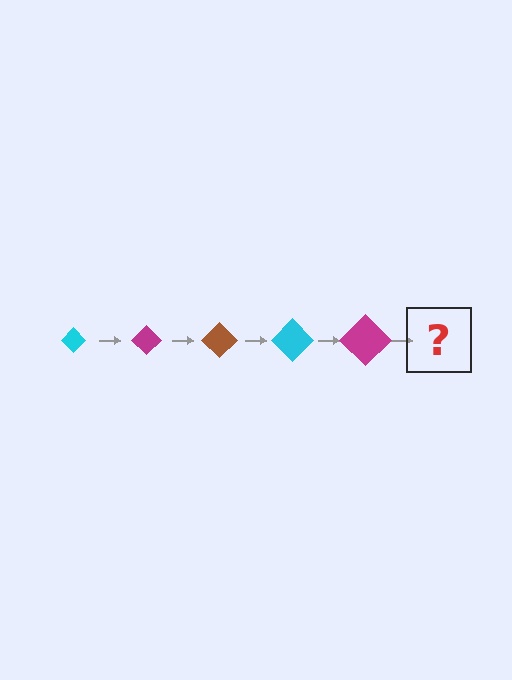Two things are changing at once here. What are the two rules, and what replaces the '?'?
The two rules are that the diamond grows larger each step and the color cycles through cyan, magenta, and brown. The '?' should be a brown diamond, larger than the previous one.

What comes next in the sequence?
The next element should be a brown diamond, larger than the previous one.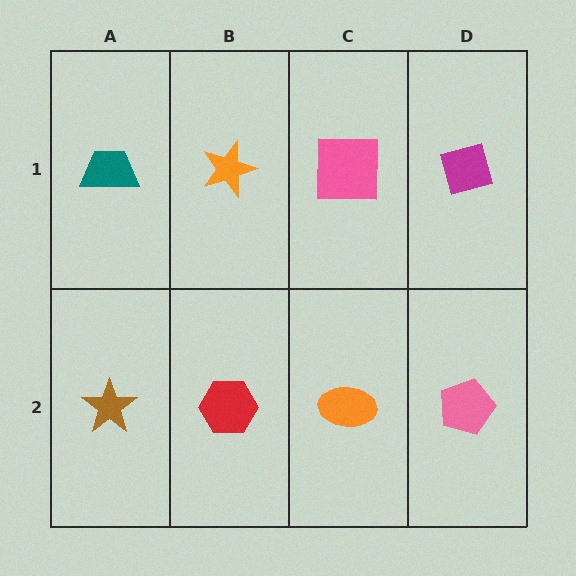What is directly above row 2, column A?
A teal trapezoid.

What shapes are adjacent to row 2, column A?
A teal trapezoid (row 1, column A), a red hexagon (row 2, column B).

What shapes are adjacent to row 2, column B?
An orange star (row 1, column B), a brown star (row 2, column A), an orange ellipse (row 2, column C).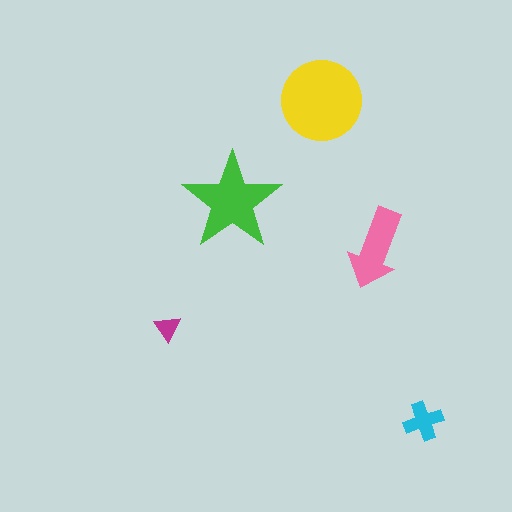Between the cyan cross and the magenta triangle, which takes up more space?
The cyan cross.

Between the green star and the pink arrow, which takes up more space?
The green star.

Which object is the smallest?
The magenta triangle.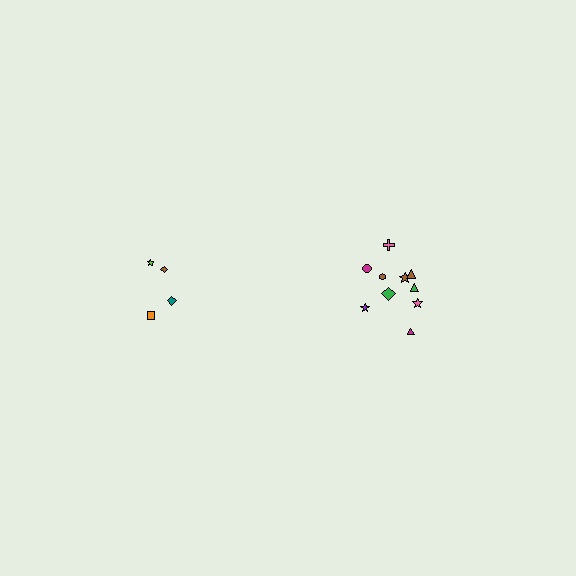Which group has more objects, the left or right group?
The right group.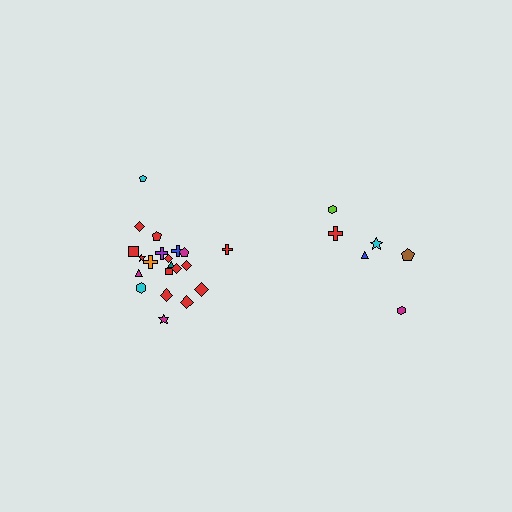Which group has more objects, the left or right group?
The left group.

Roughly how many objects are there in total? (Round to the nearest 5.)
Roughly 30 objects in total.